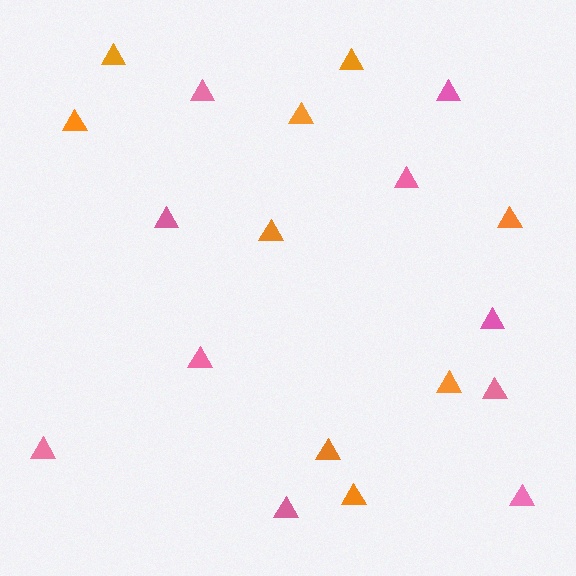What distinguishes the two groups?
There are 2 groups: one group of pink triangles (10) and one group of orange triangles (9).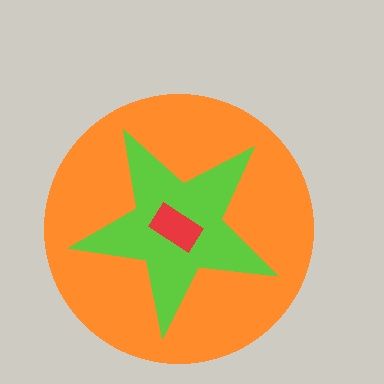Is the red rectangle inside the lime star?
Yes.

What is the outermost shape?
The orange circle.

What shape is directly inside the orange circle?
The lime star.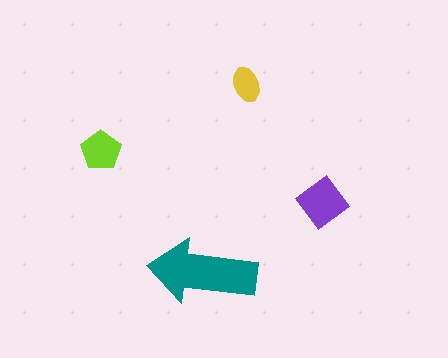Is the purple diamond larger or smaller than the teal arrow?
Smaller.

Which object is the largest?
The teal arrow.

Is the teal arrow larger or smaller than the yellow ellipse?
Larger.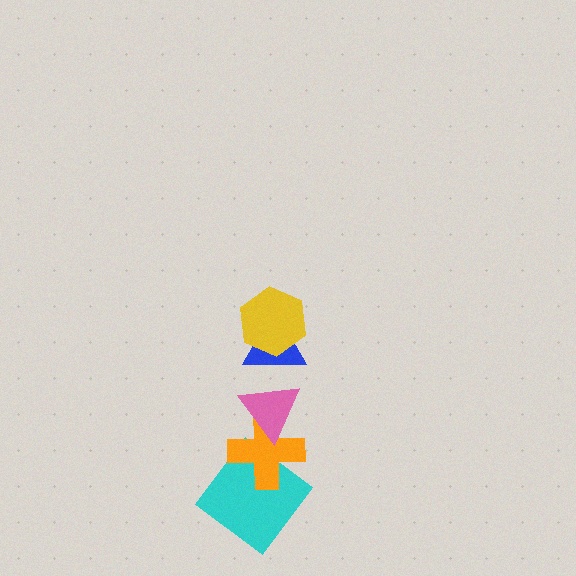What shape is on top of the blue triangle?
The yellow hexagon is on top of the blue triangle.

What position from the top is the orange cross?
The orange cross is 4th from the top.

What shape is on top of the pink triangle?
The blue triangle is on top of the pink triangle.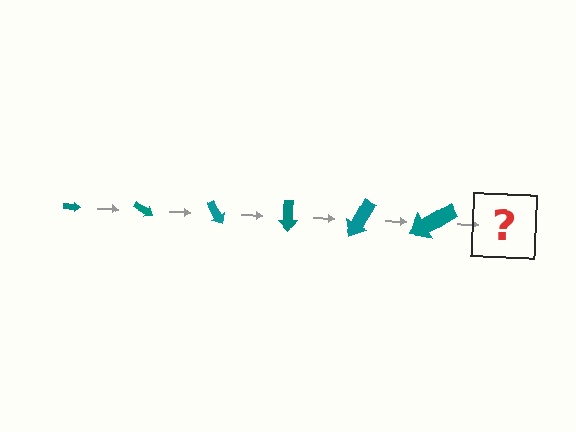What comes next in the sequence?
The next element should be an arrow, larger than the previous one and rotated 180 degrees from the start.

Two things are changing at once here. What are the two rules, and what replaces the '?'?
The two rules are that the arrow grows larger each step and it rotates 30 degrees each step. The '?' should be an arrow, larger than the previous one and rotated 180 degrees from the start.